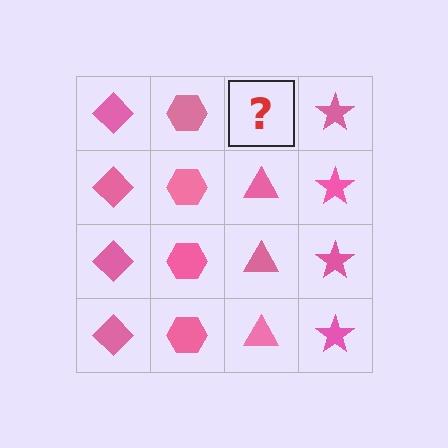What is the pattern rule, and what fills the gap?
The rule is that each column has a consistent shape. The gap should be filled with a pink triangle.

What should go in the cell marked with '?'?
The missing cell should contain a pink triangle.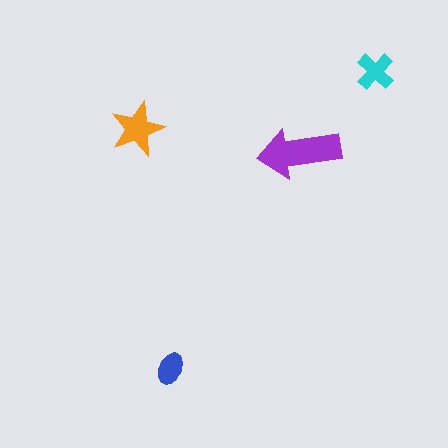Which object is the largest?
The purple arrow.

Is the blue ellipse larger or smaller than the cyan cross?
Smaller.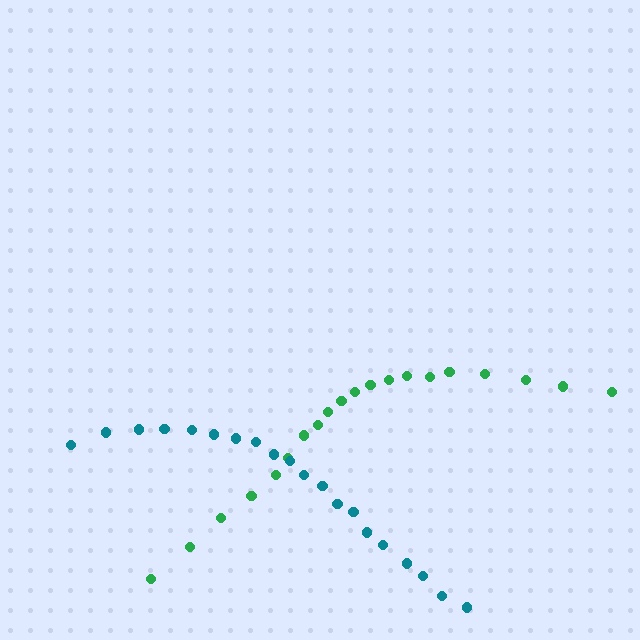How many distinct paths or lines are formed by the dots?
There are 2 distinct paths.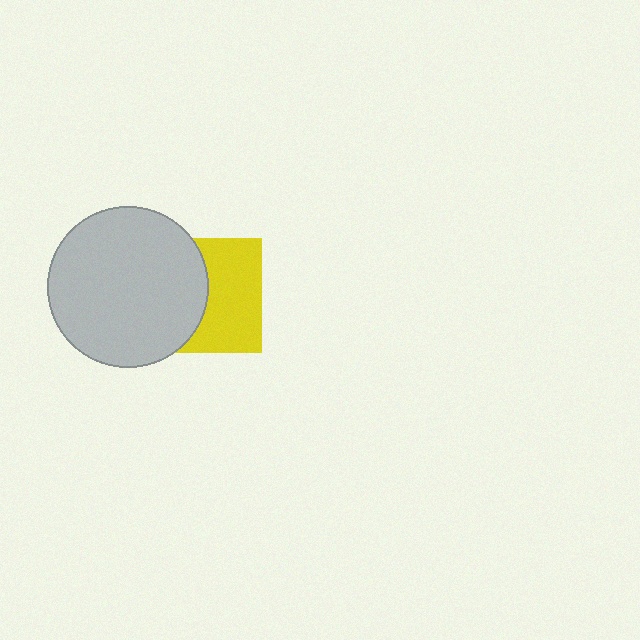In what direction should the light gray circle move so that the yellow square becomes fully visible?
The light gray circle should move left. That is the shortest direction to clear the overlap and leave the yellow square fully visible.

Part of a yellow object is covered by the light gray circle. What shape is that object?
It is a square.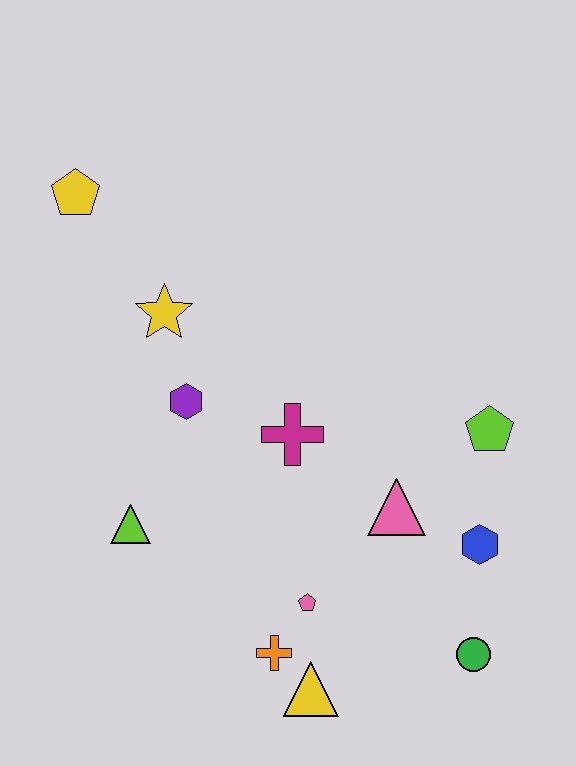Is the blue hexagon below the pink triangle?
Yes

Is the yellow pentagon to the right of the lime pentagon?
No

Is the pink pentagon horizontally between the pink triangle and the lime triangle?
Yes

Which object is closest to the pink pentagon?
The orange cross is closest to the pink pentagon.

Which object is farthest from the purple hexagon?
The green circle is farthest from the purple hexagon.